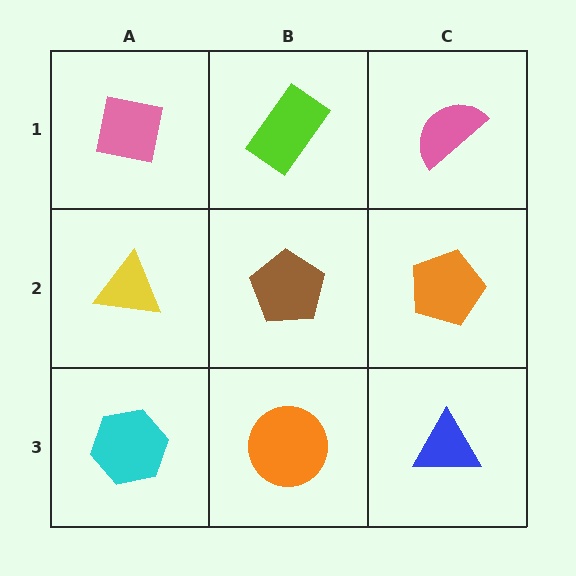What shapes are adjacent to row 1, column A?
A yellow triangle (row 2, column A), a lime rectangle (row 1, column B).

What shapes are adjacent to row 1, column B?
A brown pentagon (row 2, column B), a pink square (row 1, column A), a pink semicircle (row 1, column C).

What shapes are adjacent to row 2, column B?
A lime rectangle (row 1, column B), an orange circle (row 3, column B), a yellow triangle (row 2, column A), an orange pentagon (row 2, column C).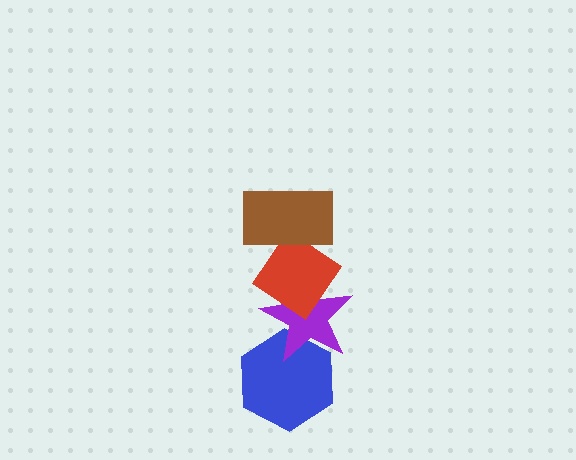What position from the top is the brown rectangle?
The brown rectangle is 1st from the top.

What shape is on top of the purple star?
The red diamond is on top of the purple star.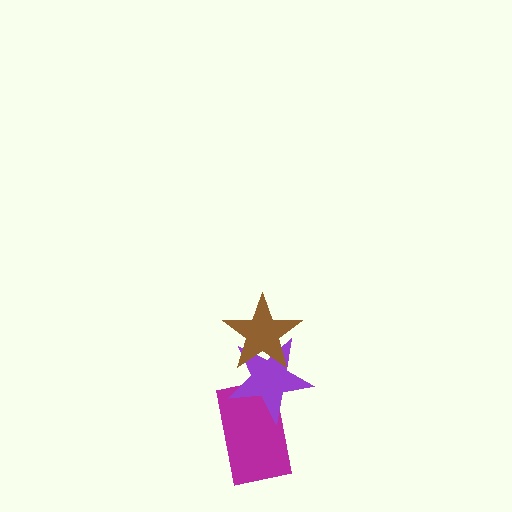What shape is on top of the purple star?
The brown star is on top of the purple star.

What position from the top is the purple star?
The purple star is 2nd from the top.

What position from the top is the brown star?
The brown star is 1st from the top.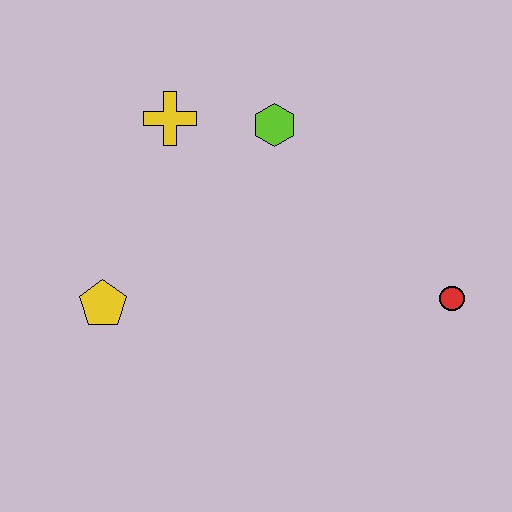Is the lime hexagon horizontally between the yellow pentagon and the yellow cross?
No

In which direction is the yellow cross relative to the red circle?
The yellow cross is to the left of the red circle.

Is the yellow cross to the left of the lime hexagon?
Yes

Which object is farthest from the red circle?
The yellow pentagon is farthest from the red circle.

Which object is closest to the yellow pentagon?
The yellow cross is closest to the yellow pentagon.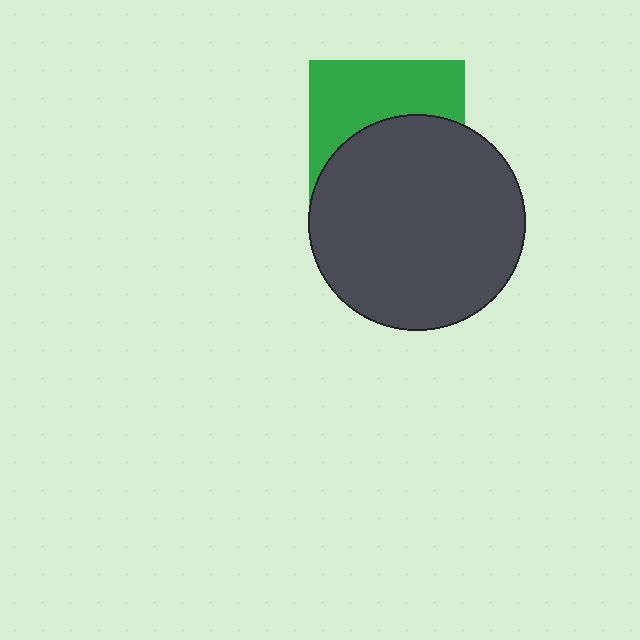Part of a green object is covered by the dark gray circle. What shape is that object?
It is a square.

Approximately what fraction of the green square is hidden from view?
Roughly 54% of the green square is hidden behind the dark gray circle.